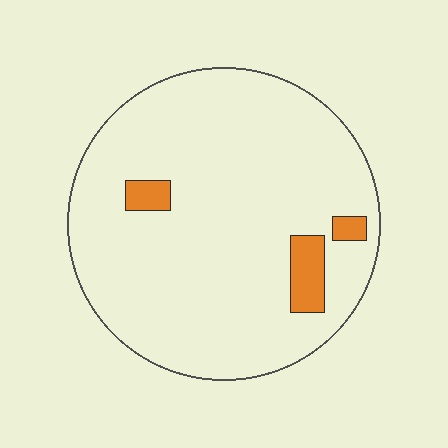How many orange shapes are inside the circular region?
3.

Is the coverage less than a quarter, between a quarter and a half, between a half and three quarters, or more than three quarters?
Less than a quarter.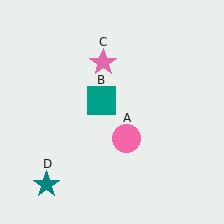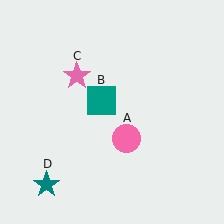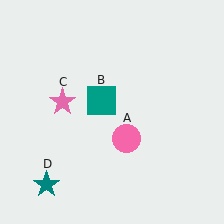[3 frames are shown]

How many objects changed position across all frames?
1 object changed position: pink star (object C).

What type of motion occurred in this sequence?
The pink star (object C) rotated counterclockwise around the center of the scene.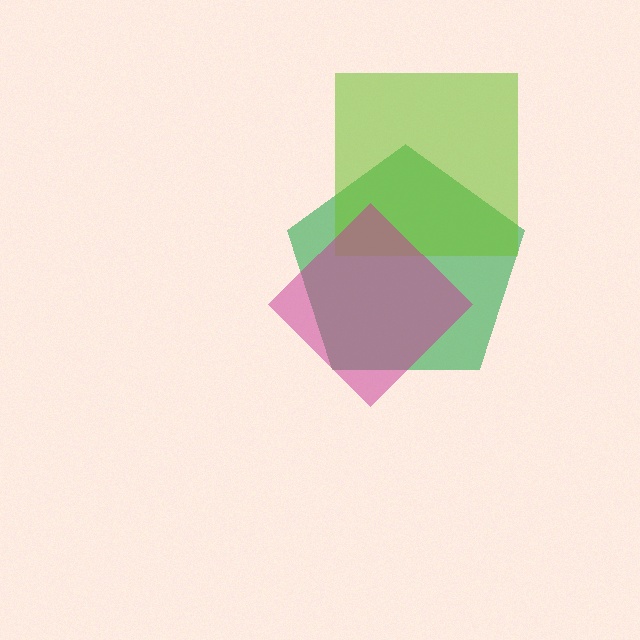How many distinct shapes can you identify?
There are 3 distinct shapes: a green pentagon, a lime square, a magenta diamond.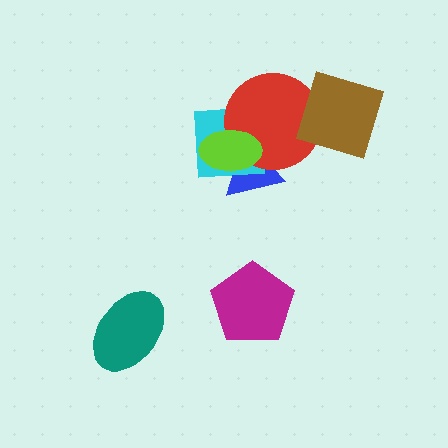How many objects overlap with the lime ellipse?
3 objects overlap with the lime ellipse.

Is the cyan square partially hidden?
Yes, it is partially covered by another shape.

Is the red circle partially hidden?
Yes, it is partially covered by another shape.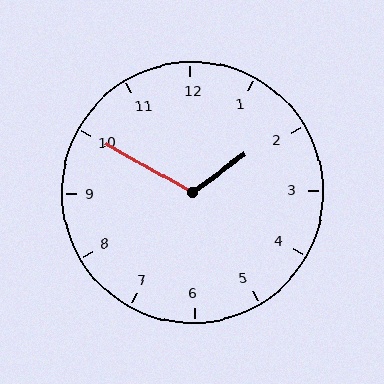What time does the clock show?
1:50.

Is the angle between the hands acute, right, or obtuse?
It is obtuse.